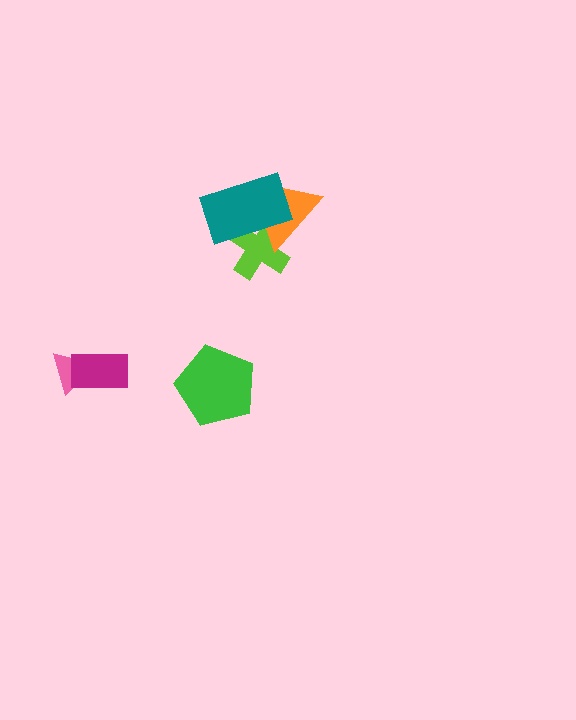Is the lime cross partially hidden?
Yes, it is partially covered by another shape.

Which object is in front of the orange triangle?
The teal rectangle is in front of the orange triangle.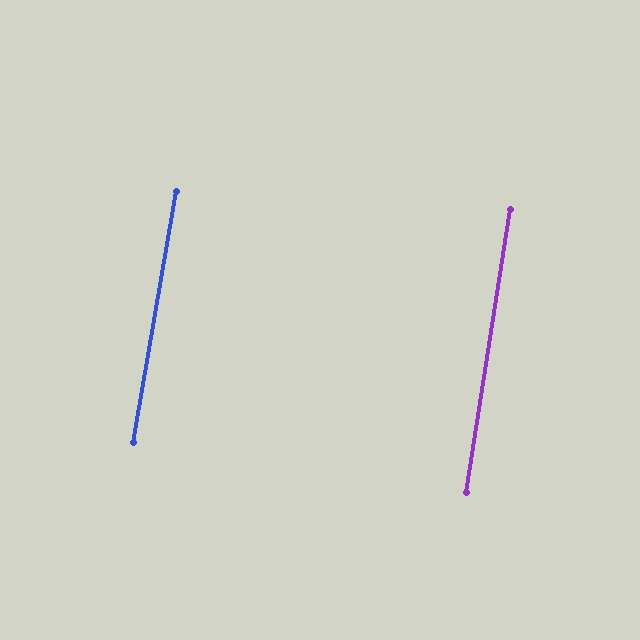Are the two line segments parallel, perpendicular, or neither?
Parallel — their directions differ by only 0.8°.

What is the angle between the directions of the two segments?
Approximately 1 degree.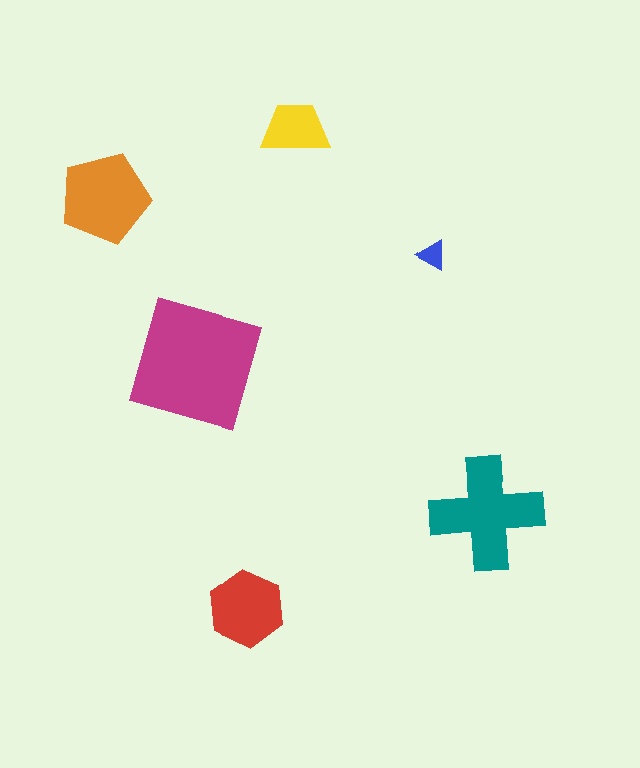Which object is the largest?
The magenta square.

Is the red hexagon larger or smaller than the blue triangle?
Larger.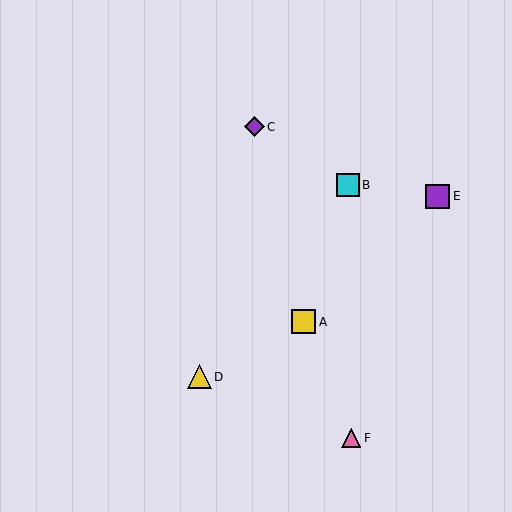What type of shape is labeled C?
Shape C is a purple diamond.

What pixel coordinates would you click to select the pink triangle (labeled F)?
Click at (351, 438) to select the pink triangle F.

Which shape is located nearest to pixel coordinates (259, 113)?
The purple diamond (labeled C) at (254, 127) is nearest to that location.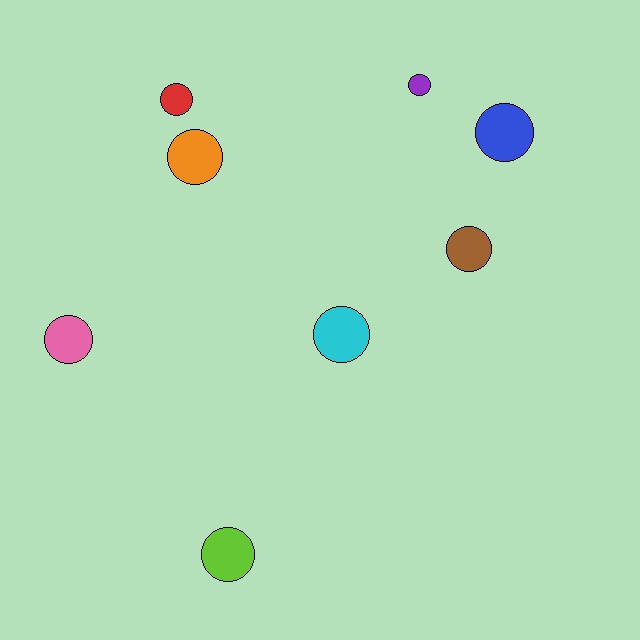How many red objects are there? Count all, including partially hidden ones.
There is 1 red object.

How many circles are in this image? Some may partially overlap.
There are 8 circles.